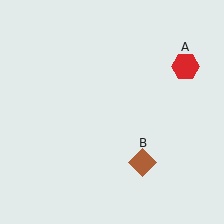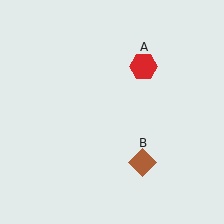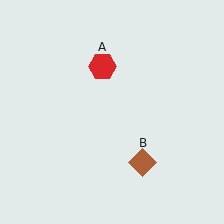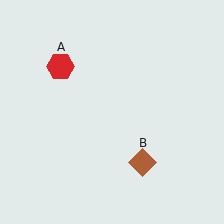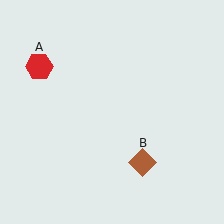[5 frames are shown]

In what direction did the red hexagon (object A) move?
The red hexagon (object A) moved left.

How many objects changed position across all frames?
1 object changed position: red hexagon (object A).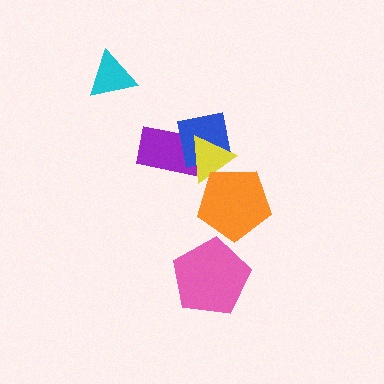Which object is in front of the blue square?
The yellow triangle is in front of the blue square.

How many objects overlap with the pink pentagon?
0 objects overlap with the pink pentagon.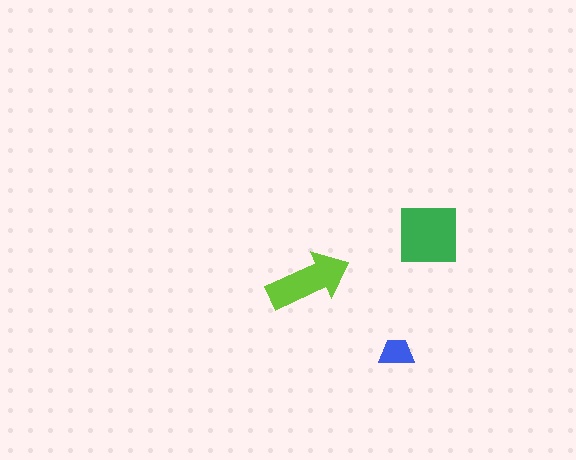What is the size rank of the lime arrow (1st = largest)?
2nd.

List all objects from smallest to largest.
The blue trapezoid, the lime arrow, the green square.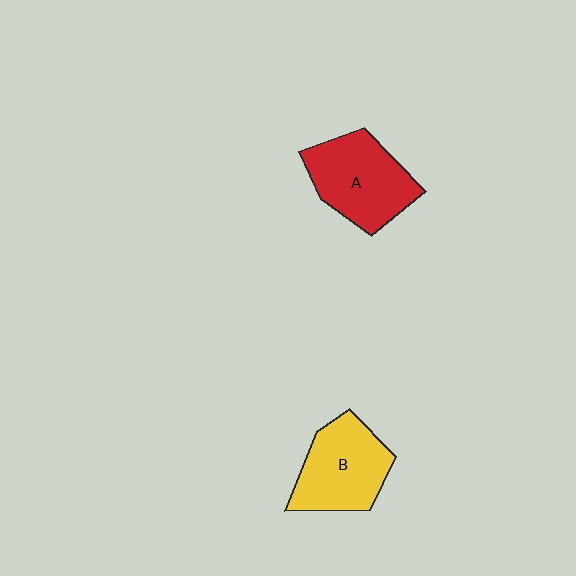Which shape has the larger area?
Shape A (red).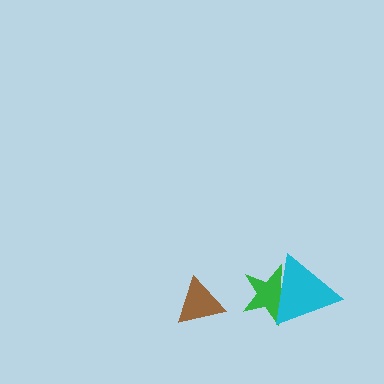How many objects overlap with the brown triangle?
0 objects overlap with the brown triangle.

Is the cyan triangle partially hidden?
No, no other shape covers it.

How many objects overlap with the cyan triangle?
1 object overlaps with the cyan triangle.